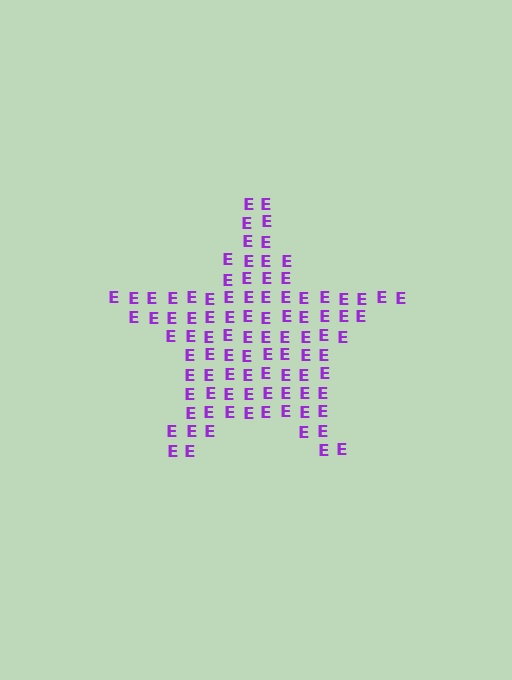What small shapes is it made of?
It is made of small letter E's.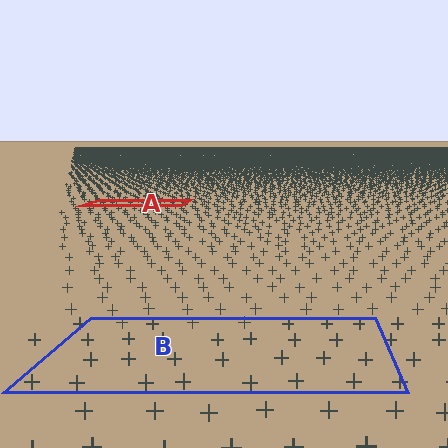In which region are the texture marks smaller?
The texture marks are smaller in region A, because it is farther away.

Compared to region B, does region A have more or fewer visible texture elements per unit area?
Region A has more texture elements per unit area — they are packed more densely because it is farther away.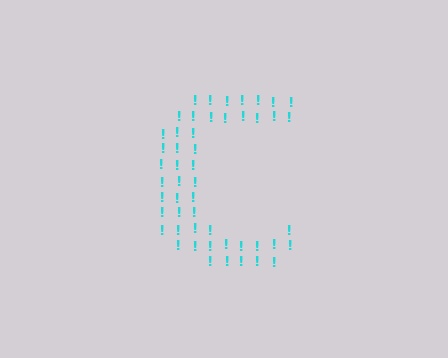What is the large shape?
The large shape is the letter C.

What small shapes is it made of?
It is made of small exclamation marks.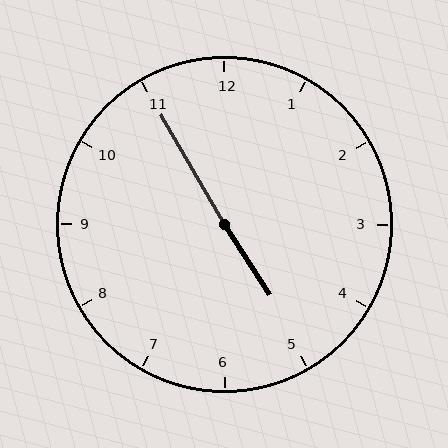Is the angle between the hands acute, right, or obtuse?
It is obtuse.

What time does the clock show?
4:55.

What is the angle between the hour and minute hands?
Approximately 178 degrees.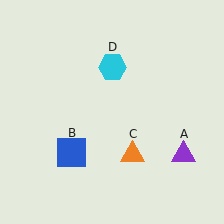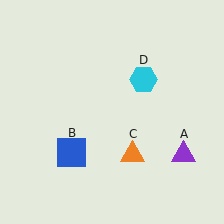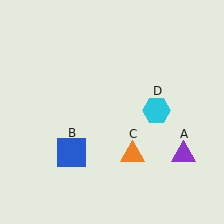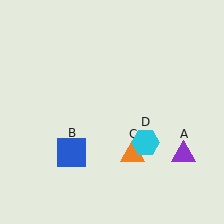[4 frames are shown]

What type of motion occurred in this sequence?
The cyan hexagon (object D) rotated clockwise around the center of the scene.